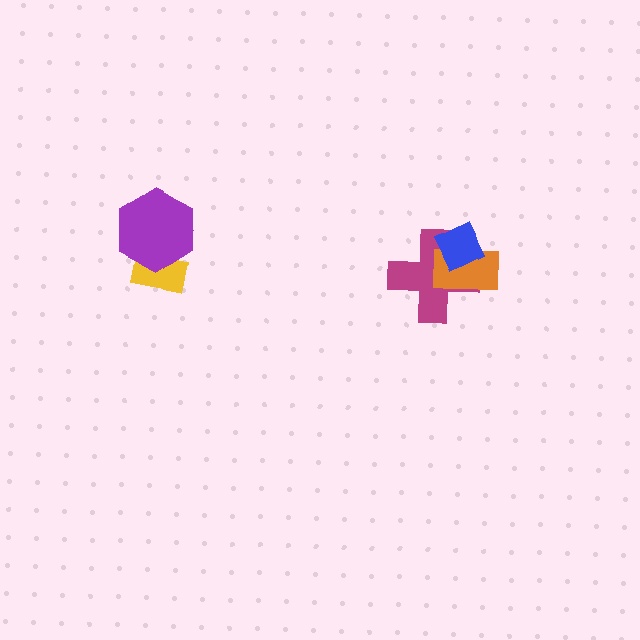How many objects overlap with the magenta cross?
2 objects overlap with the magenta cross.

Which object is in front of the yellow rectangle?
The purple hexagon is in front of the yellow rectangle.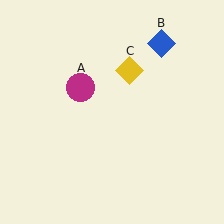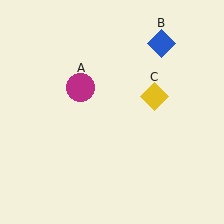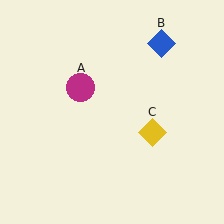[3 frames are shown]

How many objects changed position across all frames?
1 object changed position: yellow diamond (object C).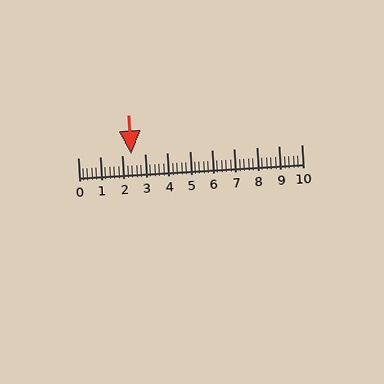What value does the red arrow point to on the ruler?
The red arrow points to approximately 2.4.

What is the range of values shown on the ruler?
The ruler shows values from 0 to 10.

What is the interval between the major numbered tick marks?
The major tick marks are spaced 1 units apart.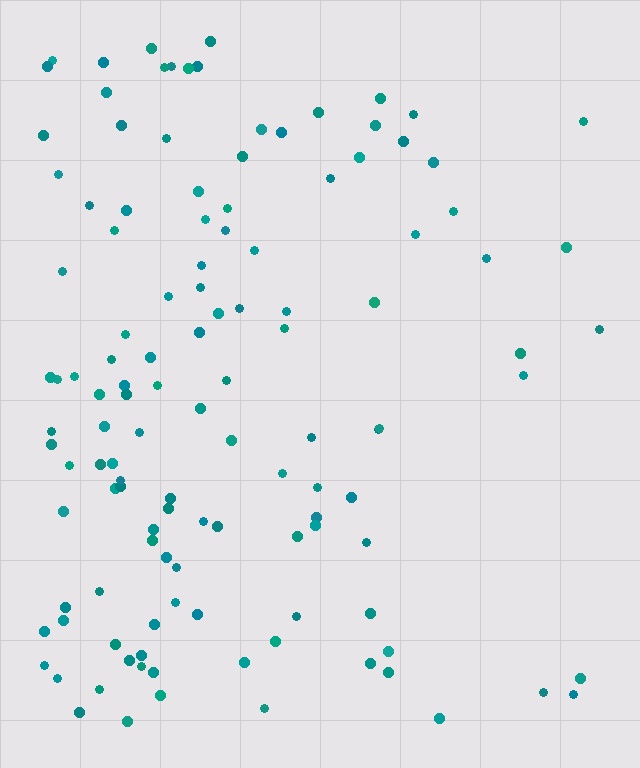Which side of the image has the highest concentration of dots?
The left.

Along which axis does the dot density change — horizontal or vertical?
Horizontal.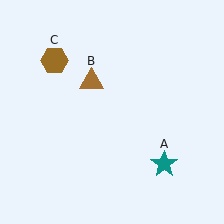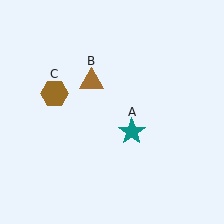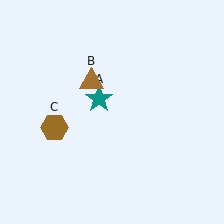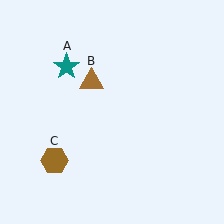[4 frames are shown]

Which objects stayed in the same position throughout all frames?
Brown triangle (object B) remained stationary.